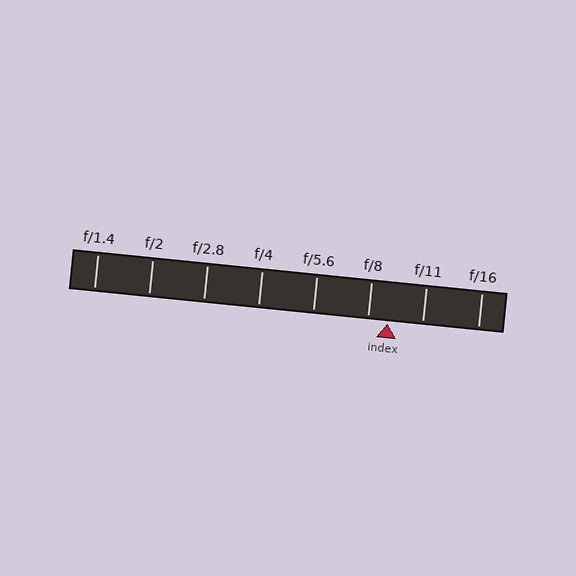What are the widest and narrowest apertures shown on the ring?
The widest aperture shown is f/1.4 and the narrowest is f/16.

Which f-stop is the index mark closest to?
The index mark is closest to f/8.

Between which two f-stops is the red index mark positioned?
The index mark is between f/8 and f/11.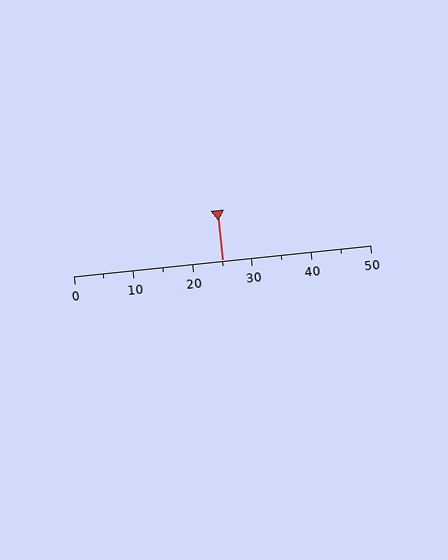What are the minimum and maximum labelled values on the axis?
The axis runs from 0 to 50.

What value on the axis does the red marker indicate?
The marker indicates approximately 25.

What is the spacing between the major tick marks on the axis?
The major ticks are spaced 10 apart.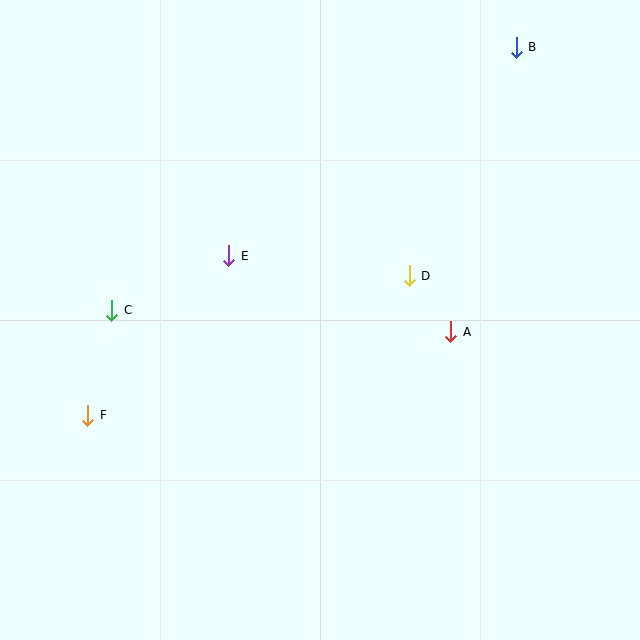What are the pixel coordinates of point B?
Point B is at (516, 47).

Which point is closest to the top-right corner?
Point B is closest to the top-right corner.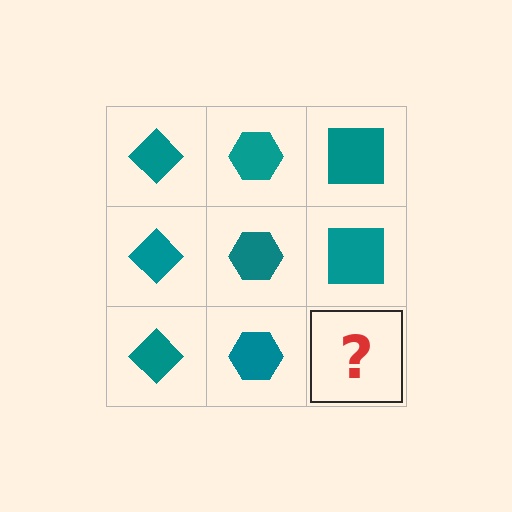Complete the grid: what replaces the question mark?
The question mark should be replaced with a teal square.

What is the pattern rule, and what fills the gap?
The rule is that each column has a consistent shape. The gap should be filled with a teal square.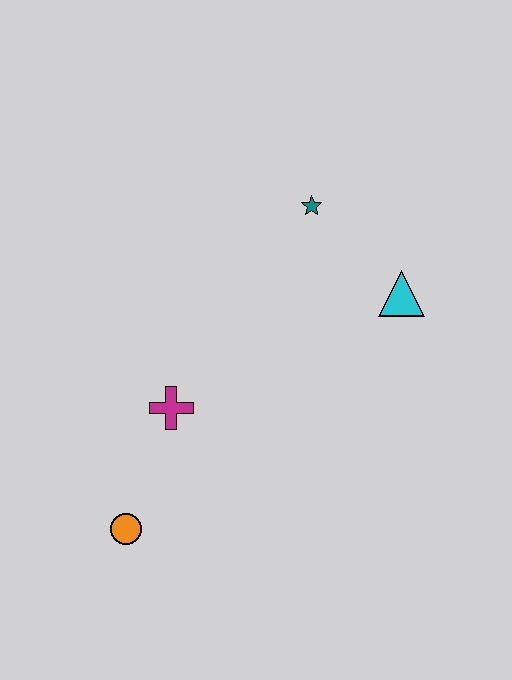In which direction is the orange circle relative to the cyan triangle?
The orange circle is to the left of the cyan triangle.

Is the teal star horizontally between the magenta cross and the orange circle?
No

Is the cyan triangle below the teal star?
Yes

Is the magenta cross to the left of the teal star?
Yes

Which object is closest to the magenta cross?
The orange circle is closest to the magenta cross.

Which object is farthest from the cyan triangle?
The orange circle is farthest from the cyan triangle.